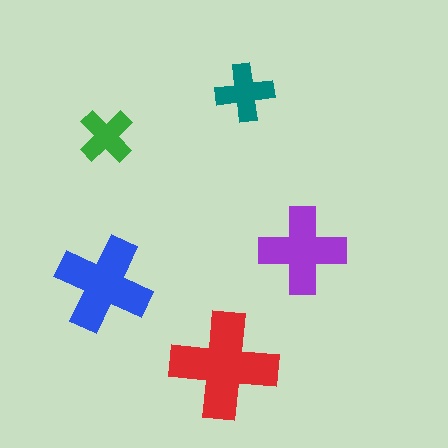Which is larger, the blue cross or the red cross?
The red one.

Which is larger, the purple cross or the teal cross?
The purple one.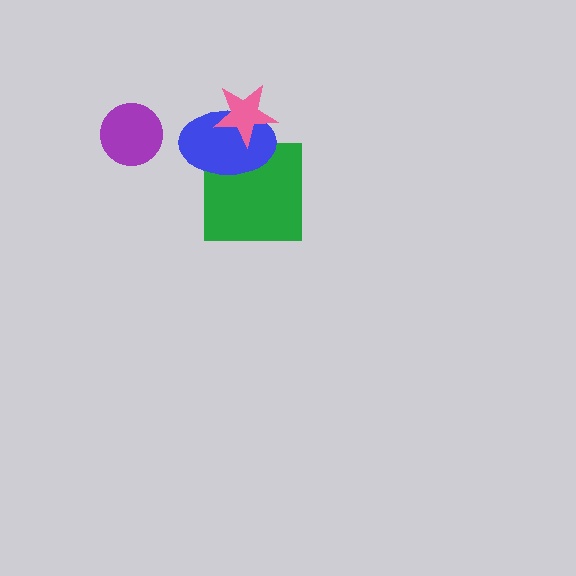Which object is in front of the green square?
The blue ellipse is in front of the green square.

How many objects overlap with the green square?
1 object overlaps with the green square.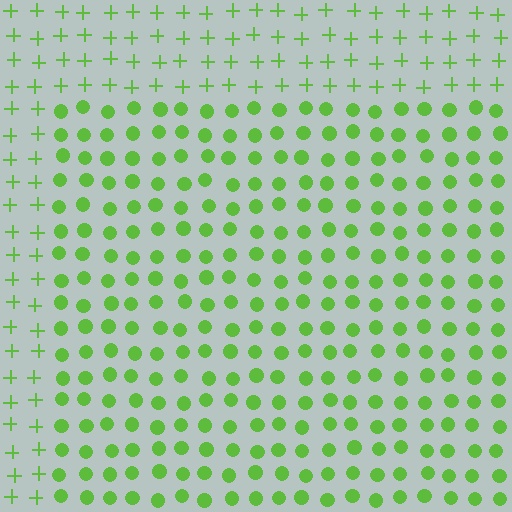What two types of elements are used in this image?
The image uses circles inside the rectangle region and plus signs outside it.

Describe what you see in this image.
The image is filled with small lime elements arranged in a uniform grid. A rectangle-shaped region contains circles, while the surrounding area contains plus signs. The boundary is defined purely by the change in element shape.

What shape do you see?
I see a rectangle.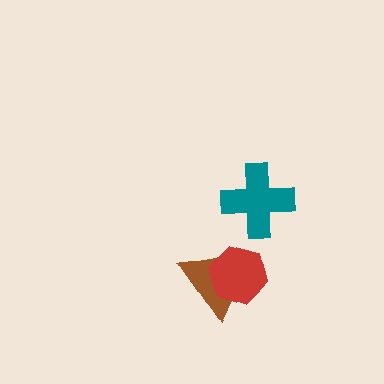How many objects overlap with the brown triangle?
1 object overlaps with the brown triangle.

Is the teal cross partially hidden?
No, no other shape covers it.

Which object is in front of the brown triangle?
The red hexagon is in front of the brown triangle.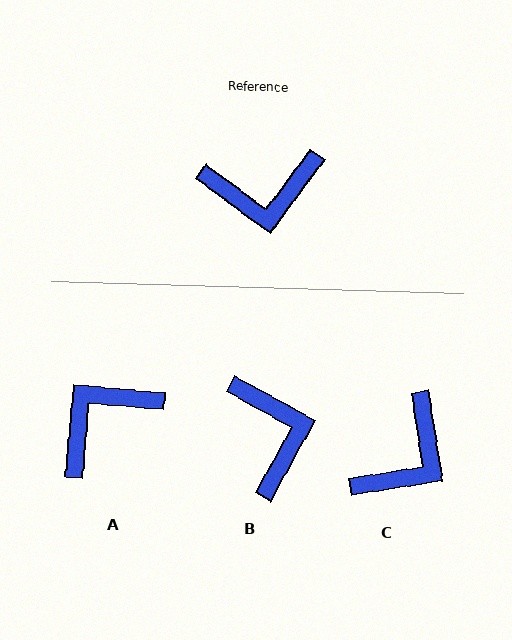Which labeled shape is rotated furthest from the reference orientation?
A, about 148 degrees away.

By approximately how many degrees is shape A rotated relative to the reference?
Approximately 148 degrees clockwise.